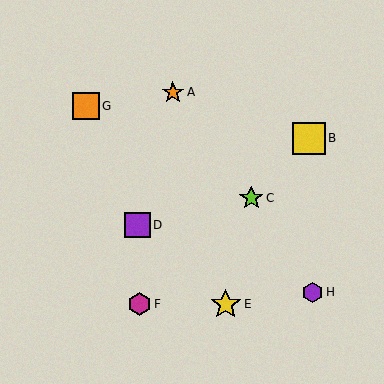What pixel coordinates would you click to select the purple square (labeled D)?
Click at (137, 225) to select the purple square D.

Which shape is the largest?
The yellow square (labeled B) is the largest.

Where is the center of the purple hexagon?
The center of the purple hexagon is at (312, 292).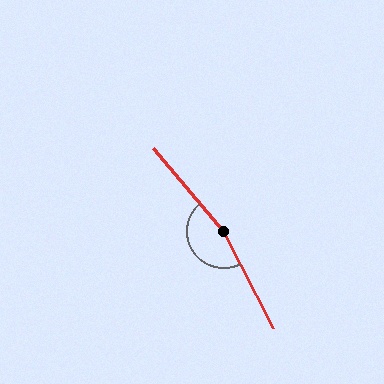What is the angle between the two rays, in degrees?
Approximately 167 degrees.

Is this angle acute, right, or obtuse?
It is obtuse.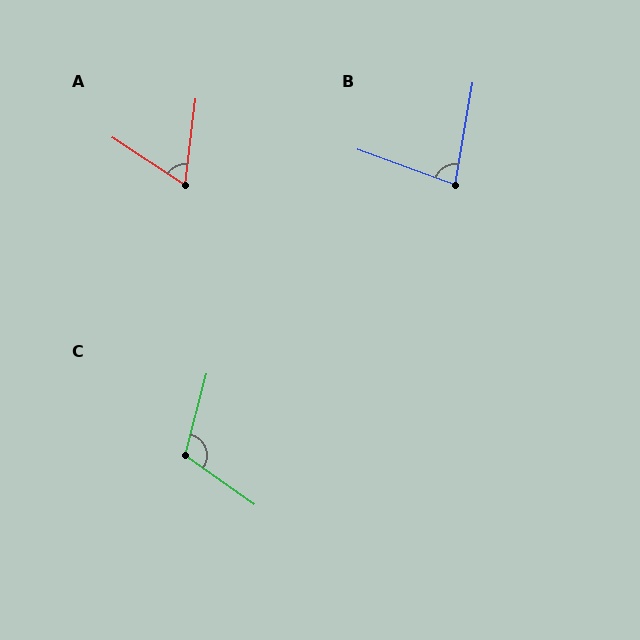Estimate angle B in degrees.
Approximately 80 degrees.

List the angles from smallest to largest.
A (64°), B (80°), C (110°).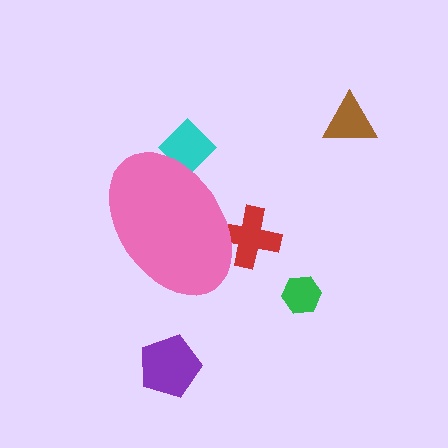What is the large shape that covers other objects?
A pink ellipse.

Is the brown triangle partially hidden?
No, the brown triangle is fully visible.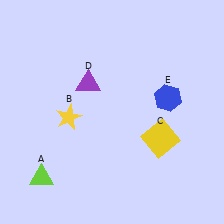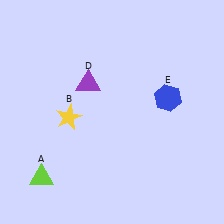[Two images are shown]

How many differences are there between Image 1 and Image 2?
There is 1 difference between the two images.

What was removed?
The yellow square (C) was removed in Image 2.